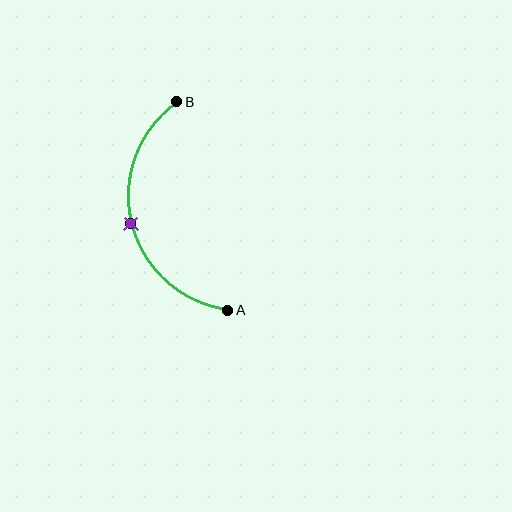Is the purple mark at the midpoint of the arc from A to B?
Yes. The purple mark lies on the arc at equal arc-length from both A and B — it is the arc midpoint.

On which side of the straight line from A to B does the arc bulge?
The arc bulges to the left of the straight line connecting A and B.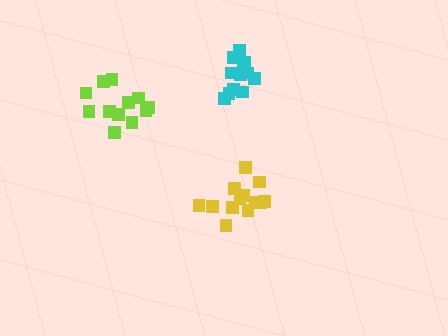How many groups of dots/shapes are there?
There are 3 groups.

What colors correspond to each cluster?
The clusters are colored: yellow, lime, cyan.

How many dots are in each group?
Group 1: 13 dots, Group 2: 12 dots, Group 3: 12 dots (37 total).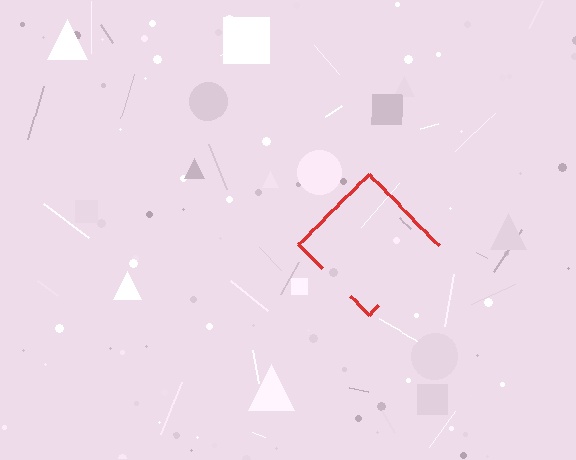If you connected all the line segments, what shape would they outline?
They would outline a diamond.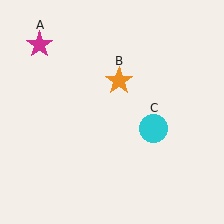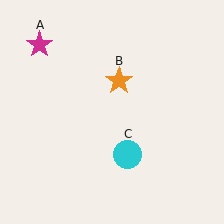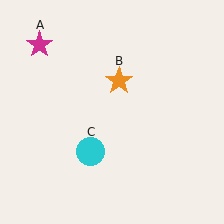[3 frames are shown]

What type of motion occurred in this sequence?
The cyan circle (object C) rotated clockwise around the center of the scene.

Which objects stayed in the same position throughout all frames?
Magenta star (object A) and orange star (object B) remained stationary.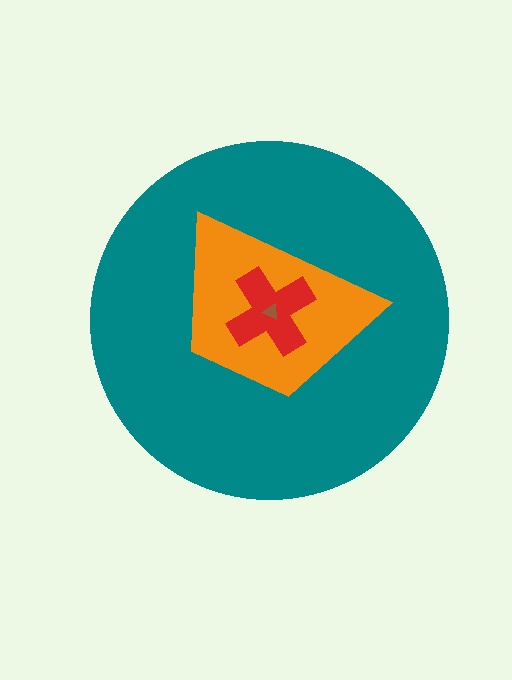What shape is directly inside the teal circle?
The orange trapezoid.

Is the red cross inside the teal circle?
Yes.